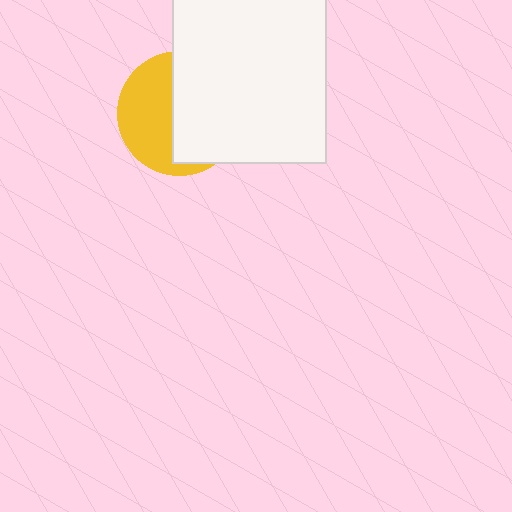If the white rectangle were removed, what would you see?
You would see the complete yellow circle.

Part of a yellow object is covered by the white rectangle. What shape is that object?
It is a circle.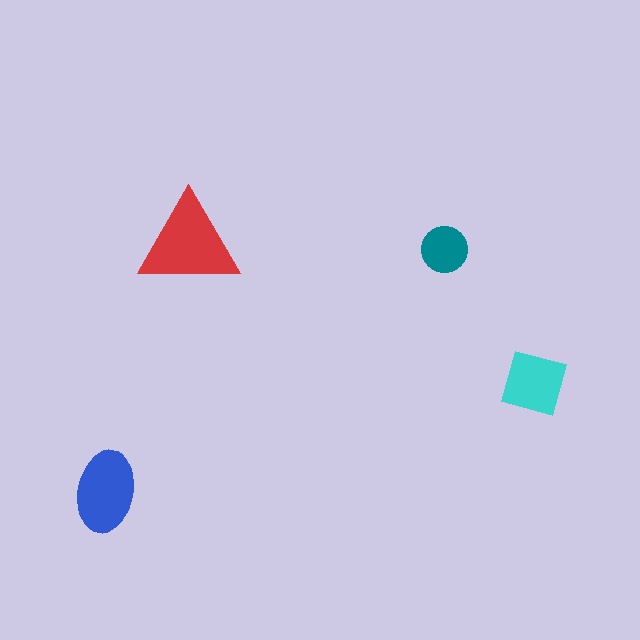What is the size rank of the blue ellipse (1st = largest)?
2nd.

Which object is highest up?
The red triangle is topmost.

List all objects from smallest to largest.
The teal circle, the cyan square, the blue ellipse, the red triangle.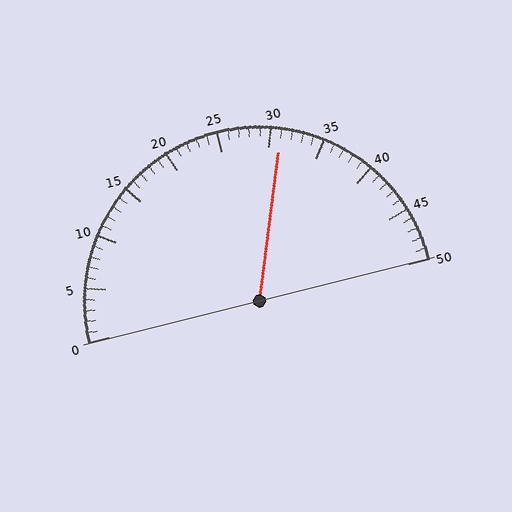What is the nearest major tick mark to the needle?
The nearest major tick mark is 30.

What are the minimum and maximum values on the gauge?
The gauge ranges from 0 to 50.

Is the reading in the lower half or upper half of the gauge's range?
The reading is in the upper half of the range (0 to 50).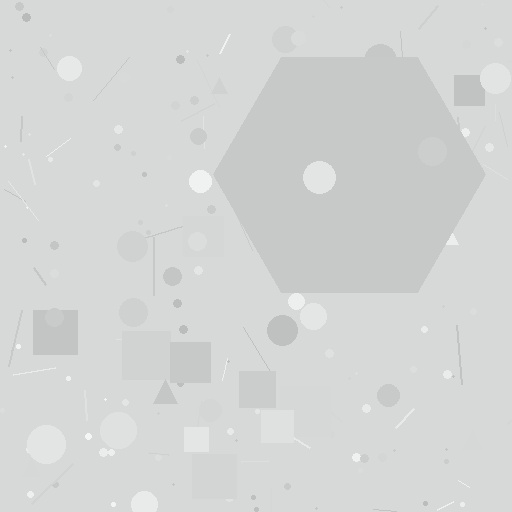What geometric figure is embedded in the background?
A hexagon is embedded in the background.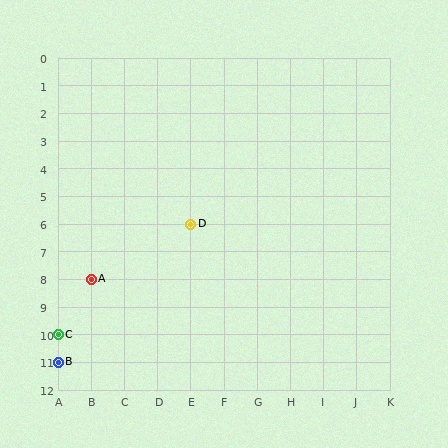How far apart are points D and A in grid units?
Points D and A are 3 columns and 2 rows apart (about 3.6 grid units diagonally).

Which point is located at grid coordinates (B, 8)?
Point A is at (B, 8).